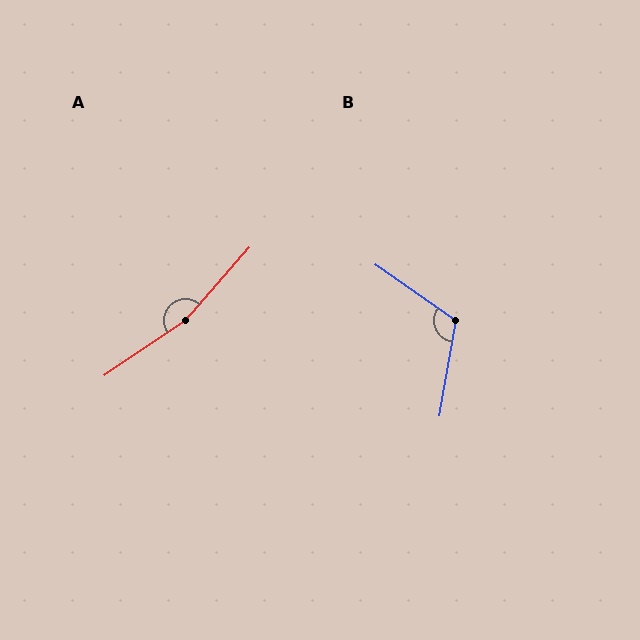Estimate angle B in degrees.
Approximately 115 degrees.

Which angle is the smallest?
B, at approximately 115 degrees.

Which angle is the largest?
A, at approximately 166 degrees.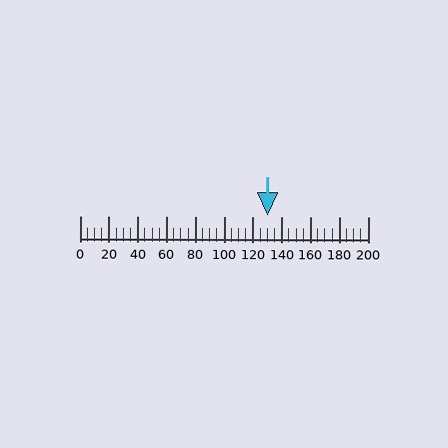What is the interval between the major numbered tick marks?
The major tick marks are spaced 20 units apart.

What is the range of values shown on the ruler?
The ruler shows values from 0 to 200.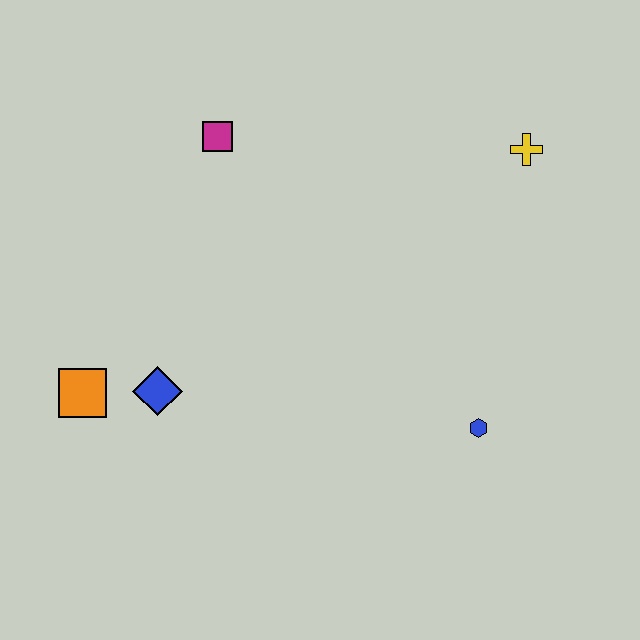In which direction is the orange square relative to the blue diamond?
The orange square is to the left of the blue diamond.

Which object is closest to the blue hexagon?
The yellow cross is closest to the blue hexagon.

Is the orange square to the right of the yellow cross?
No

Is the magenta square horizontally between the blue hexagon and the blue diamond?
Yes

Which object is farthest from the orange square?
The yellow cross is farthest from the orange square.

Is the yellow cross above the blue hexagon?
Yes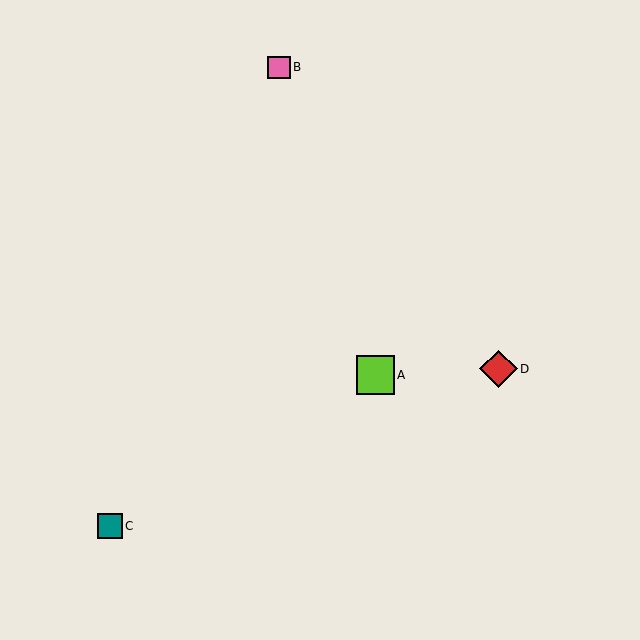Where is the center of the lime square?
The center of the lime square is at (375, 375).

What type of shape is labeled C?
Shape C is a teal square.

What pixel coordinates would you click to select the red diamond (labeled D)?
Click at (499, 369) to select the red diamond D.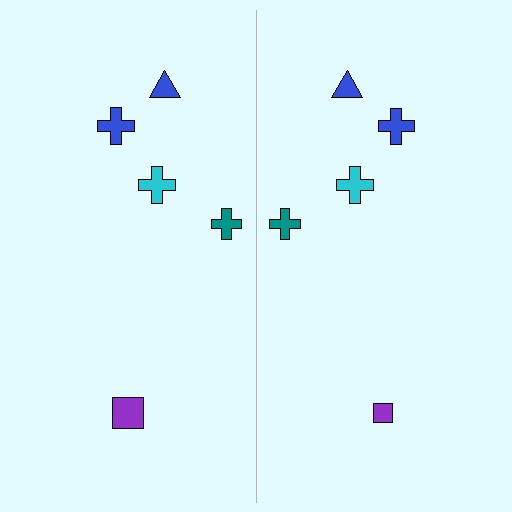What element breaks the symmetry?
The purple square on the right side has a different size than its mirror counterpart.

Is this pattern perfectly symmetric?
No, the pattern is not perfectly symmetric. The purple square on the right side has a different size than its mirror counterpart.